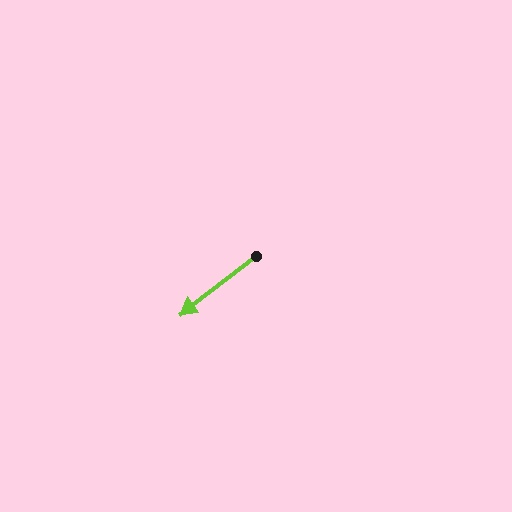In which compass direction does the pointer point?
Southwest.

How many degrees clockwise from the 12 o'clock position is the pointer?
Approximately 232 degrees.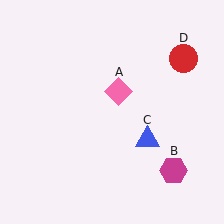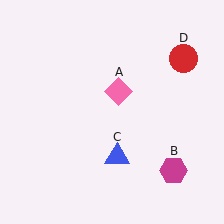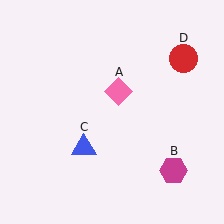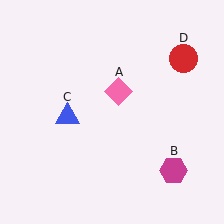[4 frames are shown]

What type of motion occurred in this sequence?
The blue triangle (object C) rotated clockwise around the center of the scene.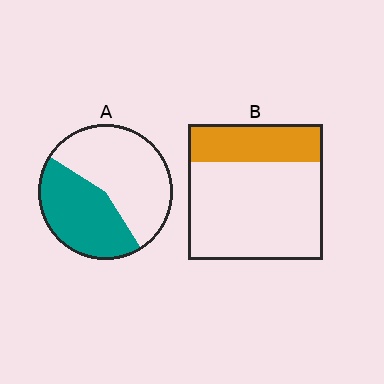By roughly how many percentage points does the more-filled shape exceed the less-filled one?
By roughly 15 percentage points (A over B).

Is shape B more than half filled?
No.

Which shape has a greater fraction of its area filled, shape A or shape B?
Shape A.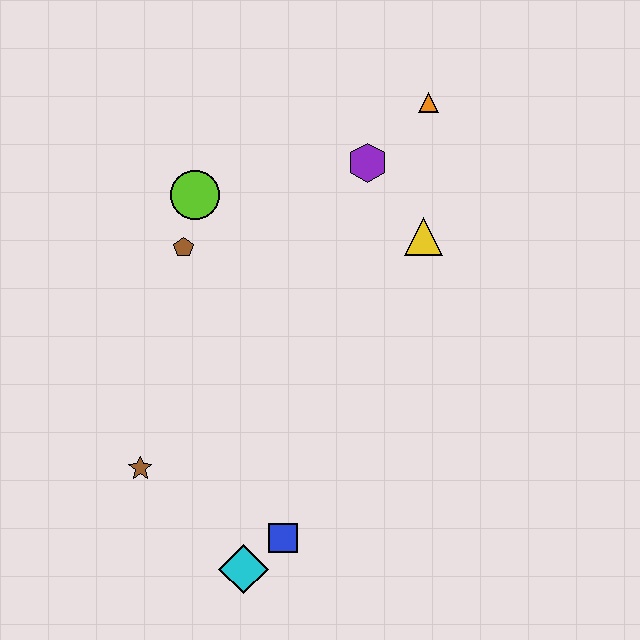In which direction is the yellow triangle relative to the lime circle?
The yellow triangle is to the right of the lime circle.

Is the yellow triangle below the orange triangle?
Yes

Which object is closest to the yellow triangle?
The purple hexagon is closest to the yellow triangle.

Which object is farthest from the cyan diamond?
The orange triangle is farthest from the cyan diamond.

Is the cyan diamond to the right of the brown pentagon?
Yes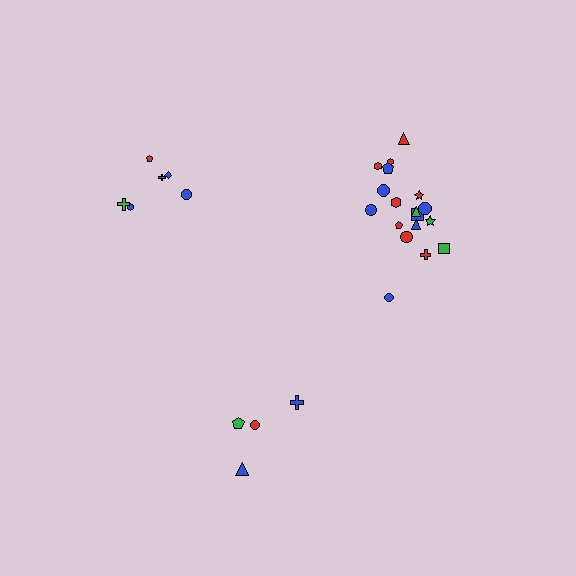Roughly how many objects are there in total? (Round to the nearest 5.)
Roughly 30 objects in total.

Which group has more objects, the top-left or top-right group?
The top-right group.